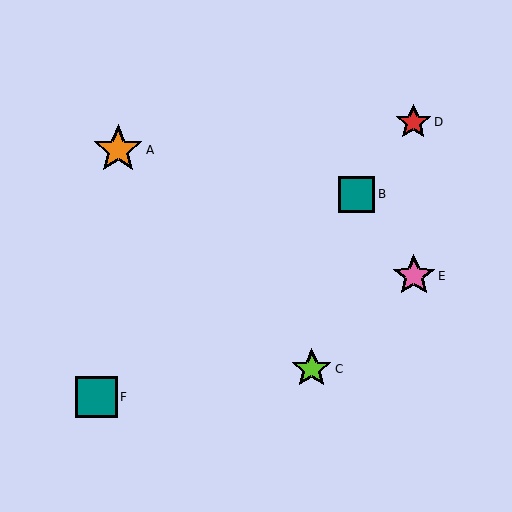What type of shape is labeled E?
Shape E is a pink star.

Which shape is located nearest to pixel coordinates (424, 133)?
The red star (labeled D) at (413, 122) is nearest to that location.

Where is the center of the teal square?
The center of the teal square is at (96, 397).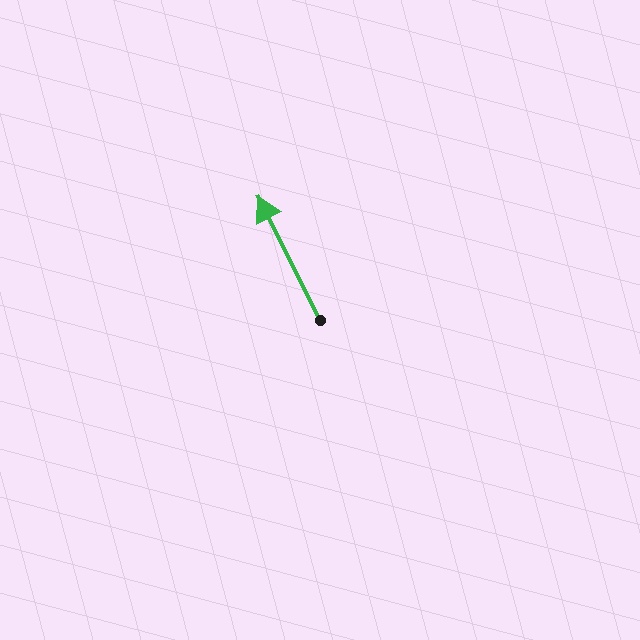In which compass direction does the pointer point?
Northwest.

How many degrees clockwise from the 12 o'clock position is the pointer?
Approximately 333 degrees.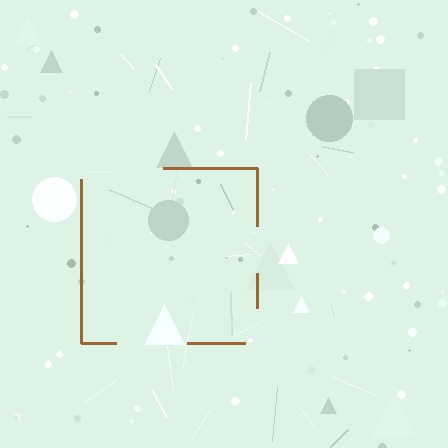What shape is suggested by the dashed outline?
The dashed outline suggests a square.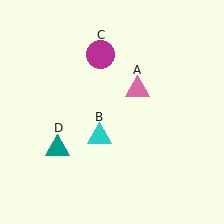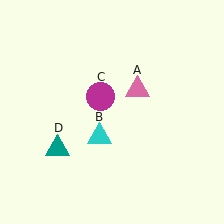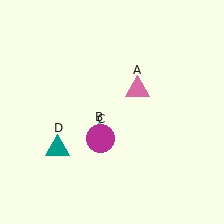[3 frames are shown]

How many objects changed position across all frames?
1 object changed position: magenta circle (object C).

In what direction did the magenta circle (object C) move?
The magenta circle (object C) moved down.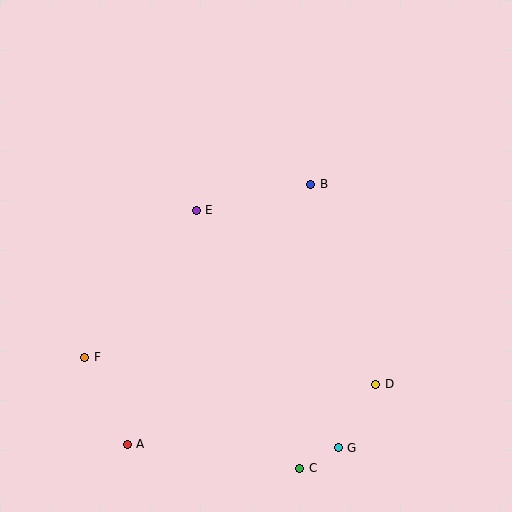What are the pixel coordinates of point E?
Point E is at (196, 210).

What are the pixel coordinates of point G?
Point G is at (338, 448).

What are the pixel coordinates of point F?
Point F is at (85, 357).